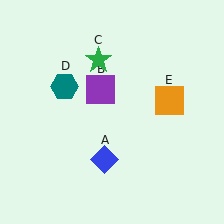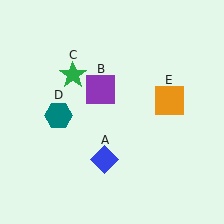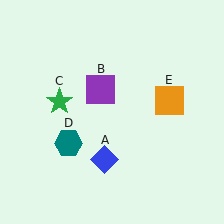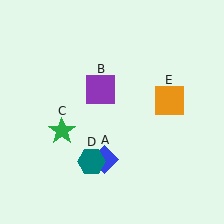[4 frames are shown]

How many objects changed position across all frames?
2 objects changed position: green star (object C), teal hexagon (object D).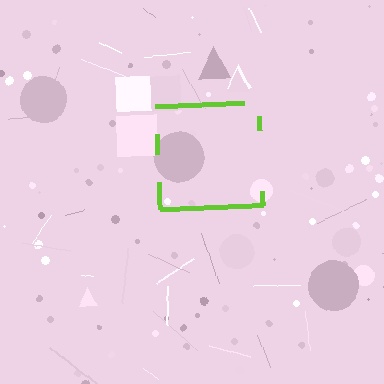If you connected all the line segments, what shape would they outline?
They would outline a square.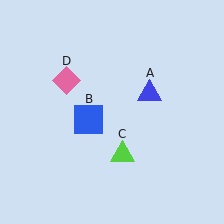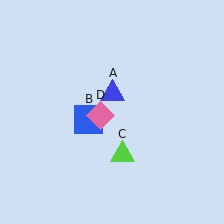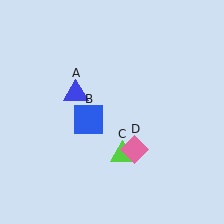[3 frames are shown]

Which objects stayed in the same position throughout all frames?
Blue square (object B) and lime triangle (object C) remained stationary.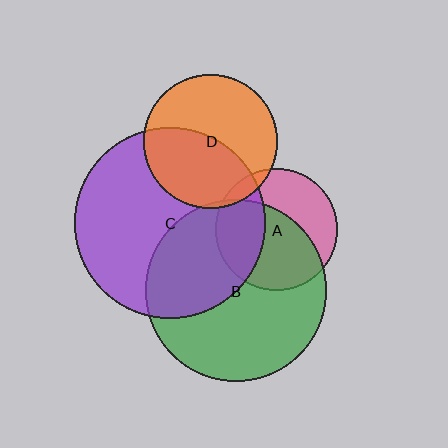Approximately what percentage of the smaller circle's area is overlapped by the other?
Approximately 45%.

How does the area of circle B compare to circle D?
Approximately 1.8 times.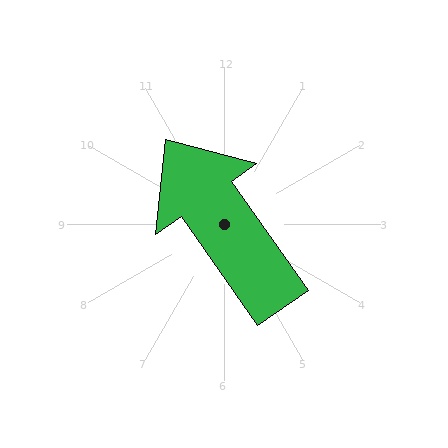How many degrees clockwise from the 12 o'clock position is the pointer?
Approximately 325 degrees.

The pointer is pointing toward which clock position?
Roughly 11 o'clock.